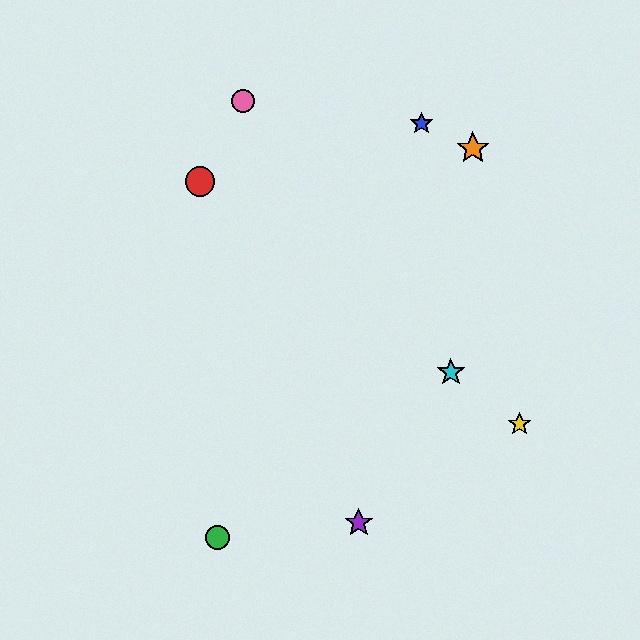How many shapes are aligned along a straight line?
3 shapes (the red circle, the yellow star, the cyan star) are aligned along a straight line.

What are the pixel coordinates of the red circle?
The red circle is at (200, 181).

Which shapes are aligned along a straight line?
The red circle, the yellow star, the cyan star are aligned along a straight line.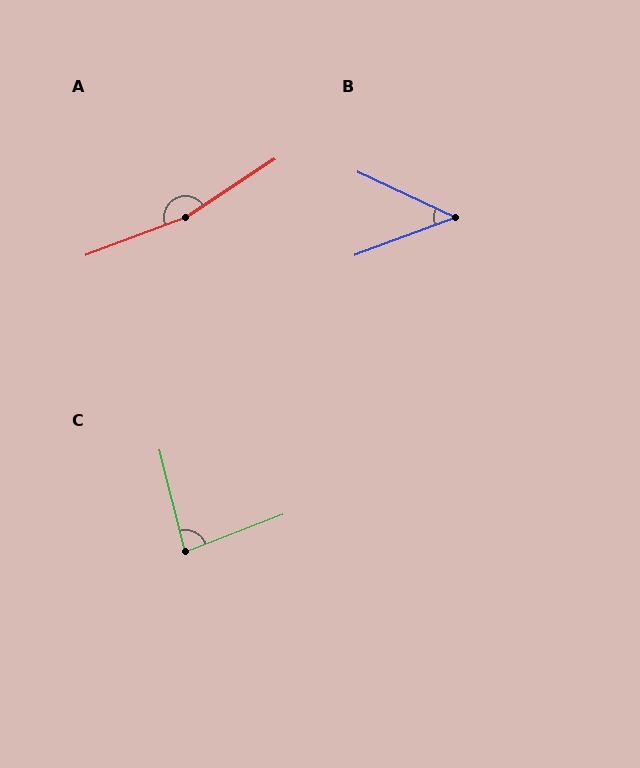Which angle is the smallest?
B, at approximately 46 degrees.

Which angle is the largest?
A, at approximately 167 degrees.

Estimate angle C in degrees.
Approximately 83 degrees.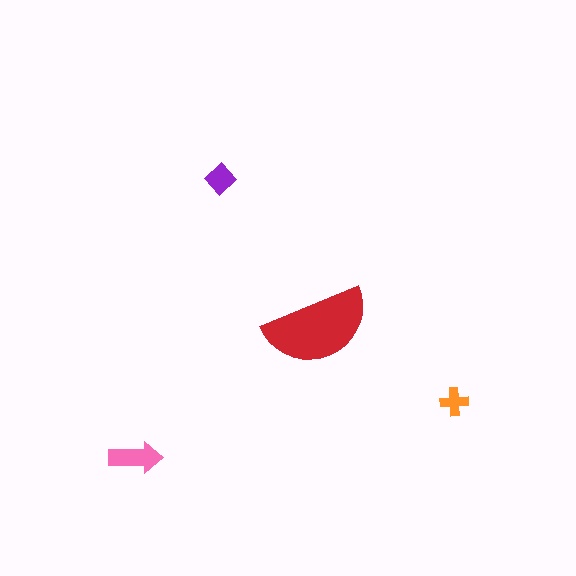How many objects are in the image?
There are 4 objects in the image.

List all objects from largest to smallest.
The red semicircle, the pink arrow, the purple diamond, the orange cross.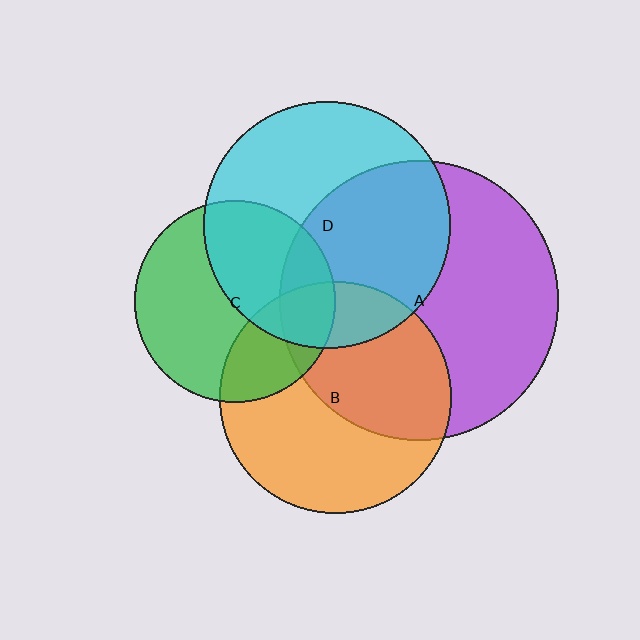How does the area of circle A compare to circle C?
Approximately 1.9 times.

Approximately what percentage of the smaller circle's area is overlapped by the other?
Approximately 20%.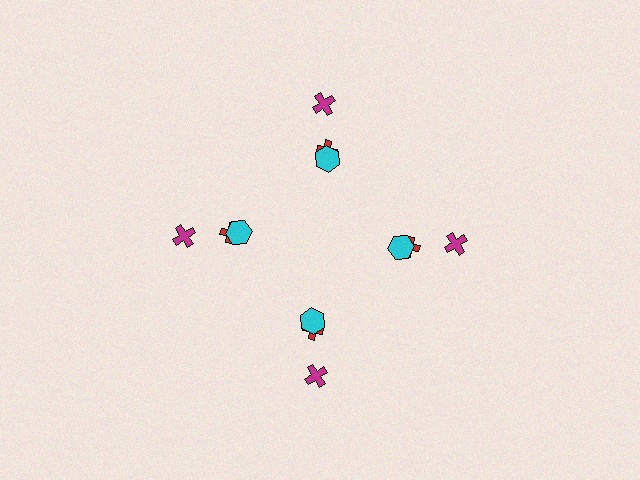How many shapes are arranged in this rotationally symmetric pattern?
There are 12 shapes, arranged in 4 groups of 3.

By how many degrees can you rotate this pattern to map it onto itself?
The pattern maps onto itself every 90 degrees of rotation.